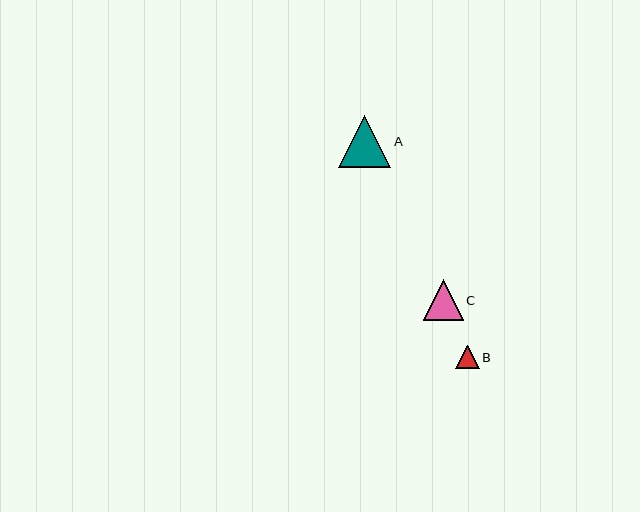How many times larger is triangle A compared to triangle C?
Triangle A is approximately 1.3 times the size of triangle C.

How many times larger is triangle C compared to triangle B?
Triangle C is approximately 1.7 times the size of triangle B.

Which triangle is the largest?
Triangle A is the largest with a size of approximately 52 pixels.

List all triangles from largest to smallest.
From largest to smallest: A, C, B.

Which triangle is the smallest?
Triangle B is the smallest with a size of approximately 24 pixels.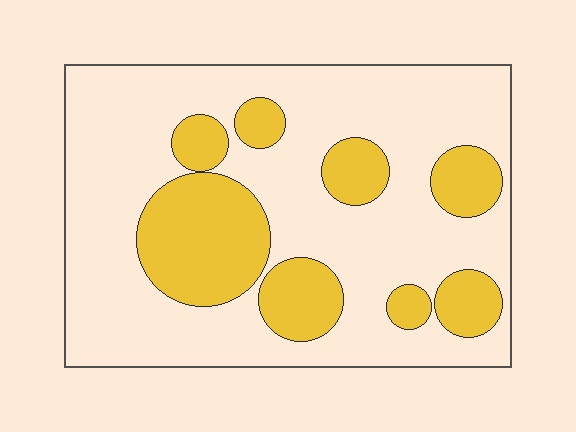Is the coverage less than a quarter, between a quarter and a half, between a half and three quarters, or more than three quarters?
Between a quarter and a half.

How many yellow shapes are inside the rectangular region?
8.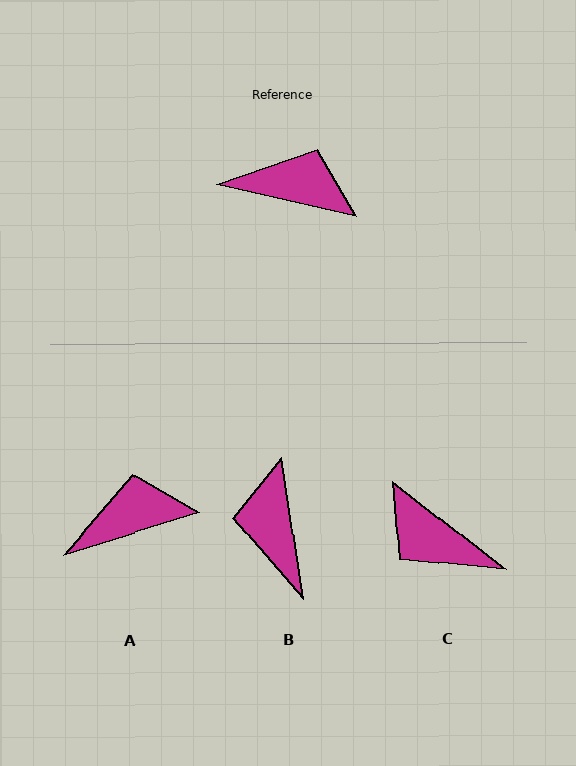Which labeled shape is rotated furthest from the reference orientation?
C, about 155 degrees away.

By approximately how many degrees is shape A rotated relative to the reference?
Approximately 30 degrees counter-clockwise.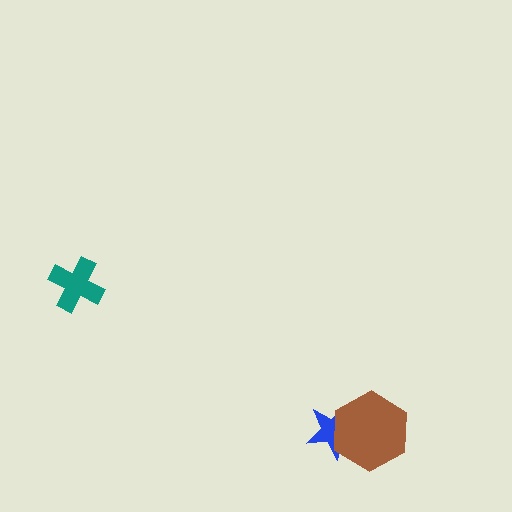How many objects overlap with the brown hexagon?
1 object overlaps with the brown hexagon.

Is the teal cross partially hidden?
No, no other shape covers it.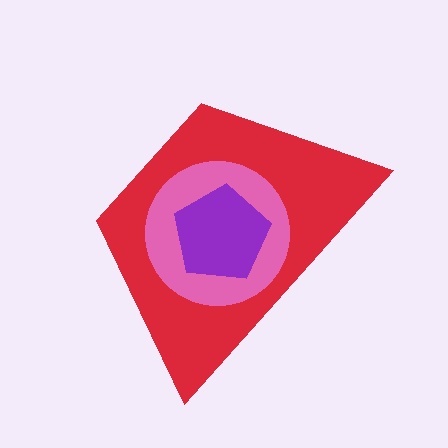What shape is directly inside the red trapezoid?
The pink circle.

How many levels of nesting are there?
3.